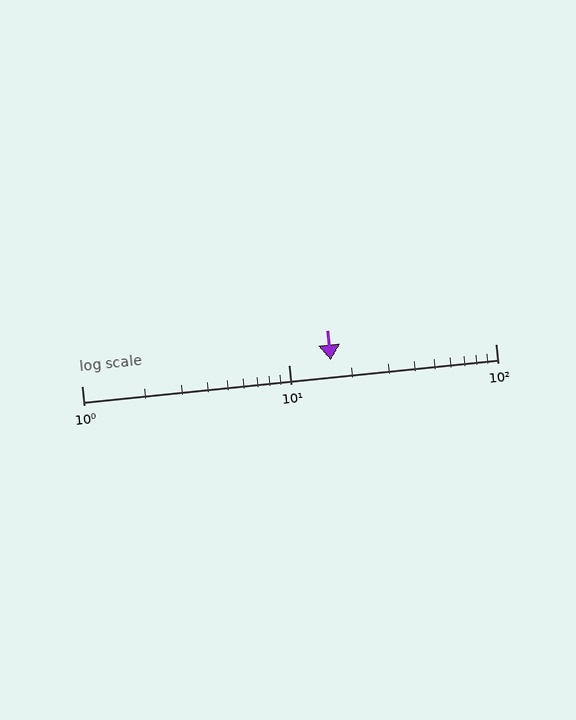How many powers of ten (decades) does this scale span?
The scale spans 2 decades, from 1 to 100.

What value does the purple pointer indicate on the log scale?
The pointer indicates approximately 16.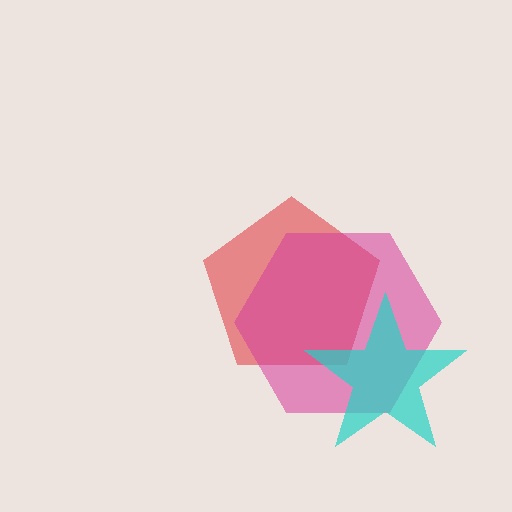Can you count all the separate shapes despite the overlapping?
Yes, there are 3 separate shapes.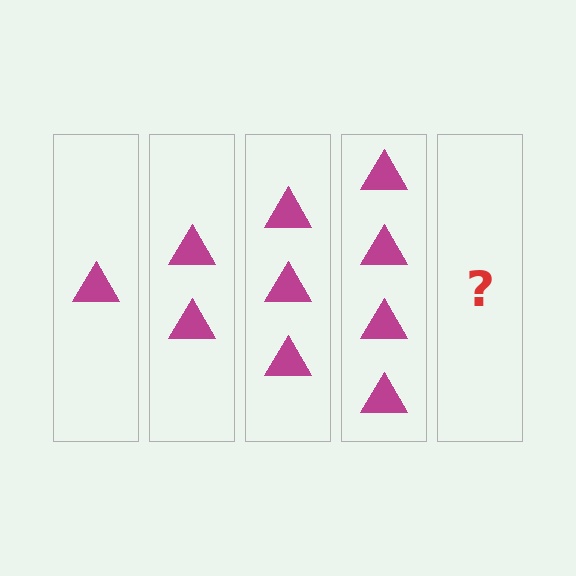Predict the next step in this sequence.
The next step is 5 triangles.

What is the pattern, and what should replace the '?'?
The pattern is that each step adds one more triangle. The '?' should be 5 triangles.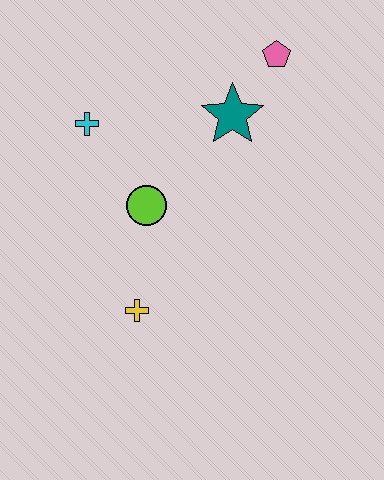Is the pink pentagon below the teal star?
No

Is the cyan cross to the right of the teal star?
No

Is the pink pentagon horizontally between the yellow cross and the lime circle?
No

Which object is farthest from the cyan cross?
The pink pentagon is farthest from the cyan cross.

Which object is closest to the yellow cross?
The lime circle is closest to the yellow cross.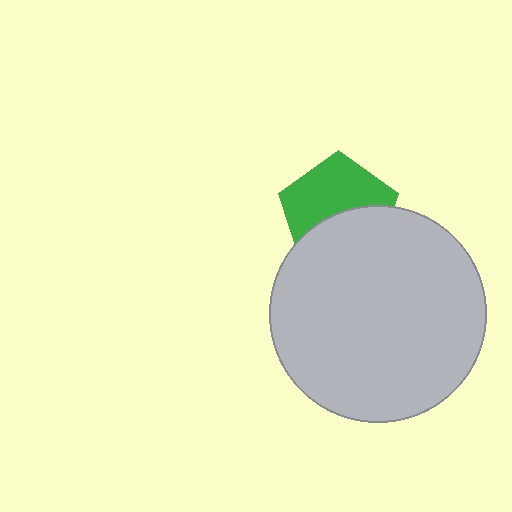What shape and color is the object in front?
The object in front is a light gray circle.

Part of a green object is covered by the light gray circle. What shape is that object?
It is a pentagon.